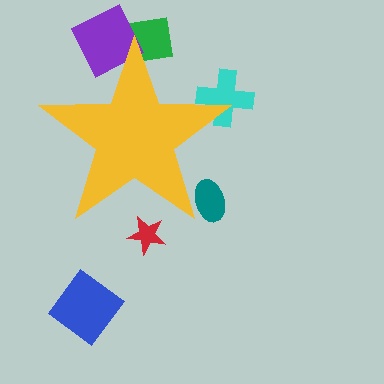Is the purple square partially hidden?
Yes, the purple square is partially hidden behind the yellow star.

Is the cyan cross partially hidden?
Yes, the cyan cross is partially hidden behind the yellow star.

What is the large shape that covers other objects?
A yellow star.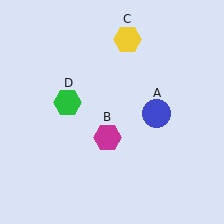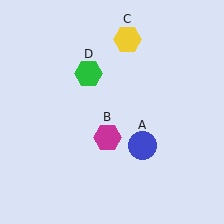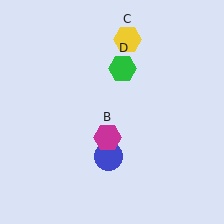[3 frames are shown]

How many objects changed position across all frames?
2 objects changed position: blue circle (object A), green hexagon (object D).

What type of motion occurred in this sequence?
The blue circle (object A), green hexagon (object D) rotated clockwise around the center of the scene.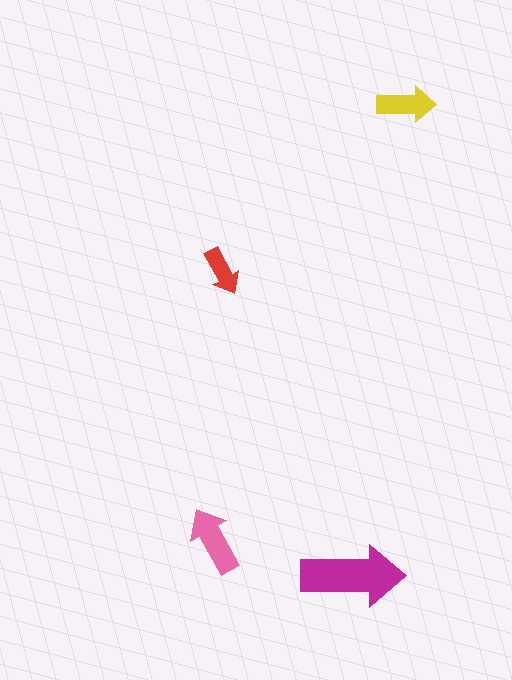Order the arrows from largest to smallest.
the magenta one, the pink one, the yellow one, the red one.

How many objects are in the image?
There are 4 objects in the image.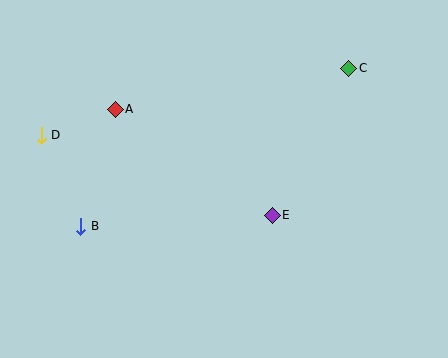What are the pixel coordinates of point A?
Point A is at (115, 109).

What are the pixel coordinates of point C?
Point C is at (349, 68).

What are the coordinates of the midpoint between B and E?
The midpoint between B and E is at (176, 221).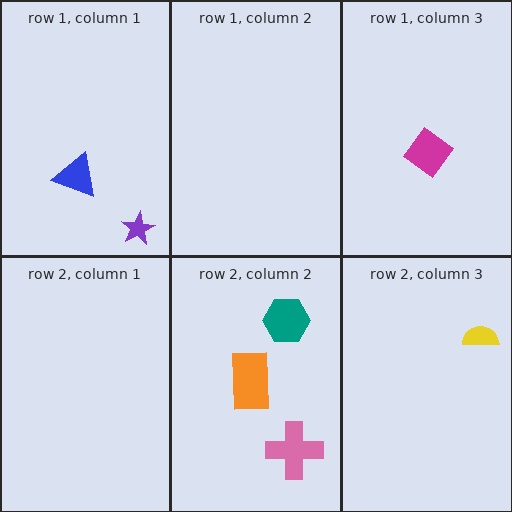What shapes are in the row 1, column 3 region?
The magenta diamond.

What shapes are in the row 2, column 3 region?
The yellow semicircle.